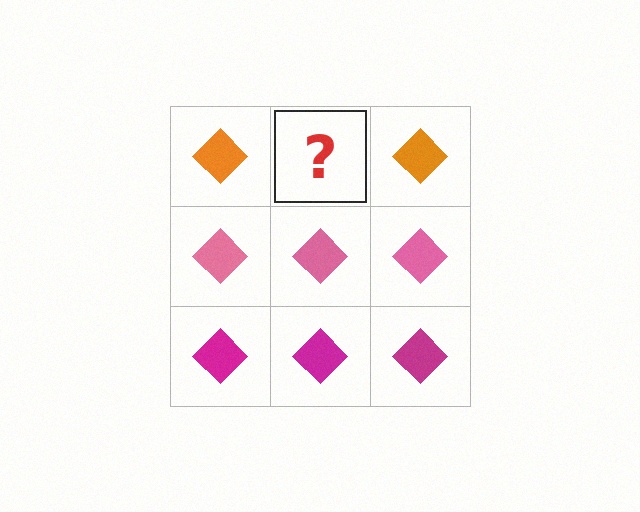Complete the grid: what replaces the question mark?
The question mark should be replaced with an orange diamond.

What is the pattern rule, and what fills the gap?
The rule is that each row has a consistent color. The gap should be filled with an orange diamond.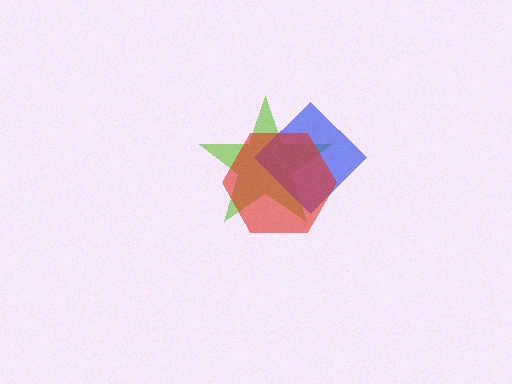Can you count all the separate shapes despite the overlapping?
Yes, there are 3 separate shapes.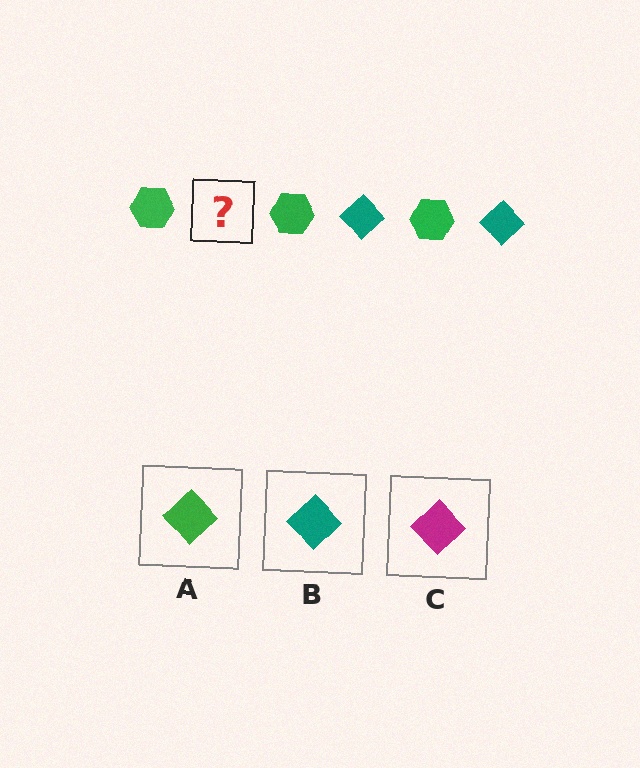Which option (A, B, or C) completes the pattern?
B.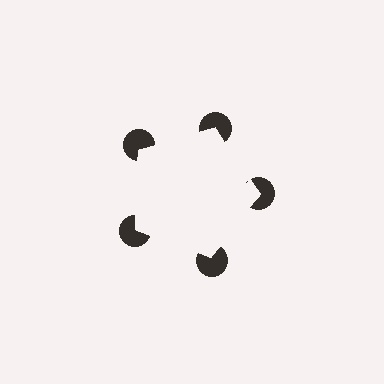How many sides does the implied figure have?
5 sides.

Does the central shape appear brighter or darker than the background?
It typically appears slightly brighter than the background, even though no actual brightness change is drawn.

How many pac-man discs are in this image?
There are 5 — one at each vertex of the illusory pentagon.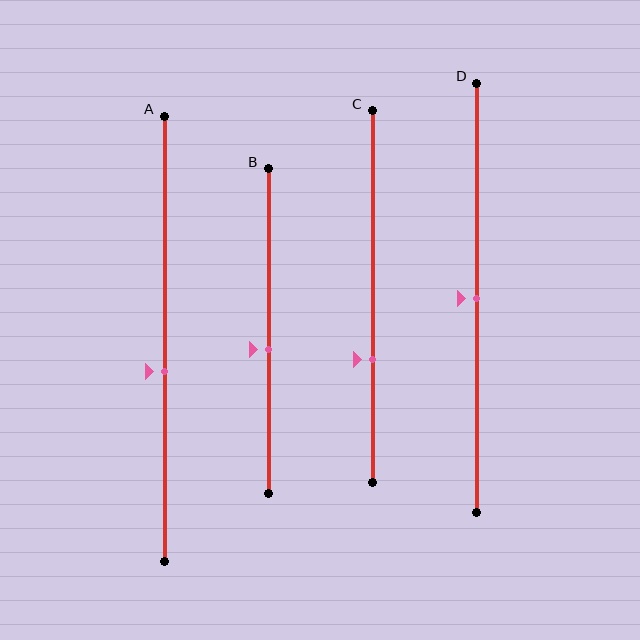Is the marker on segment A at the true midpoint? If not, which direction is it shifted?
No, the marker on segment A is shifted downward by about 7% of the segment length.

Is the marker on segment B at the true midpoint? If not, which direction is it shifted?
No, the marker on segment B is shifted downward by about 6% of the segment length.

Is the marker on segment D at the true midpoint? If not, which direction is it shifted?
Yes, the marker on segment D is at the true midpoint.